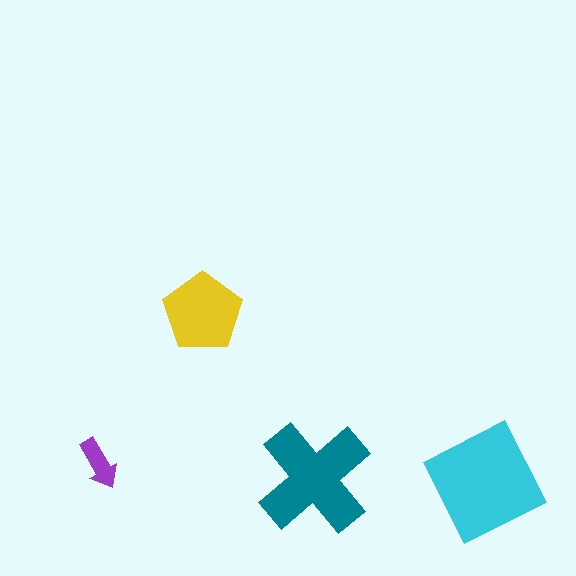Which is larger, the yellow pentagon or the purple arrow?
The yellow pentagon.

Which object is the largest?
The cyan square.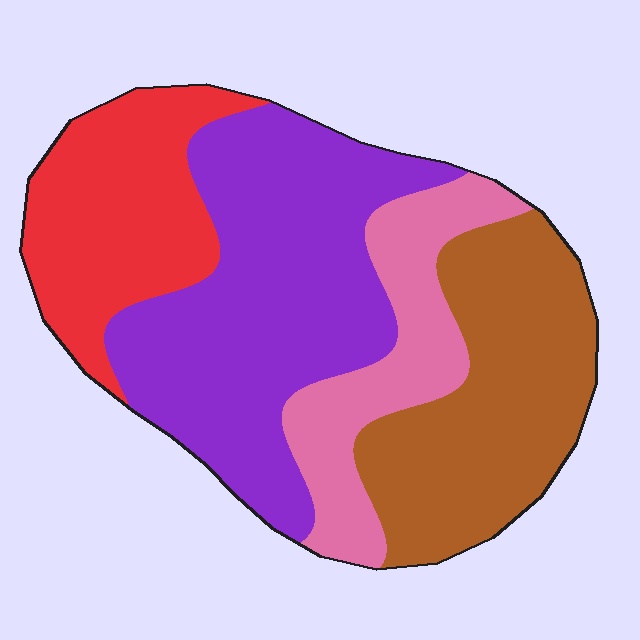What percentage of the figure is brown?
Brown takes up between a sixth and a third of the figure.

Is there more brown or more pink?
Brown.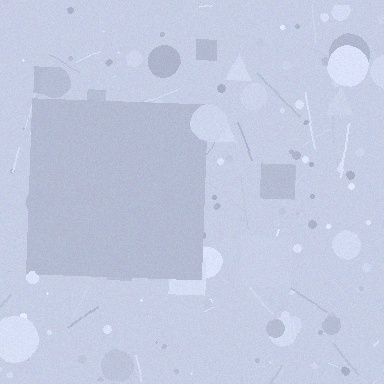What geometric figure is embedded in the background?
A square is embedded in the background.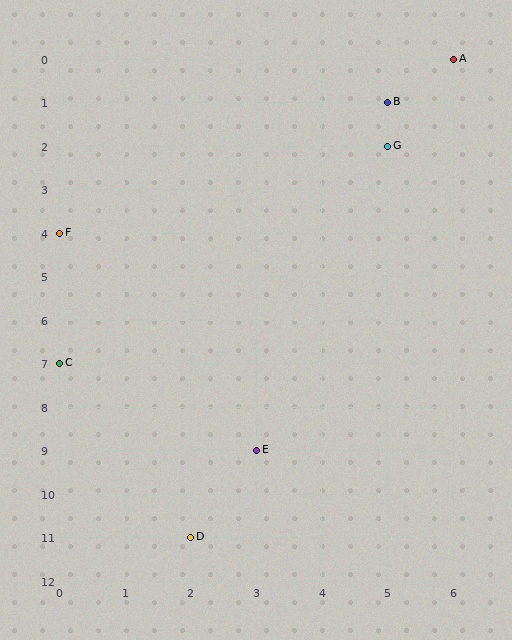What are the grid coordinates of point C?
Point C is at grid coordinates (0, 7).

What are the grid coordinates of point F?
Point F is at grid coordinates (0, 4).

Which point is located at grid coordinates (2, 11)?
Point D is at (2, 11).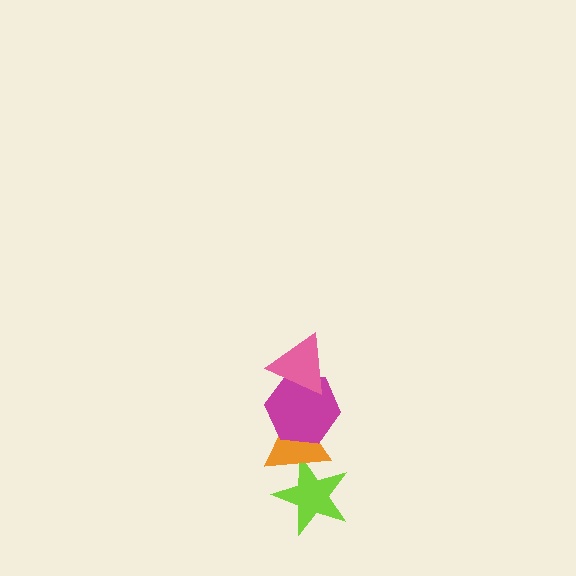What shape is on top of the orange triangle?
The magenta hexagon is on top of the orange triangle.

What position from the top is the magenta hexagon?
The magenta hexagon is 2nd from the top.